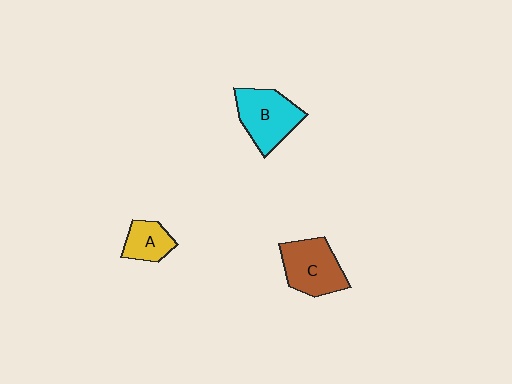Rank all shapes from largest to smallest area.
From largest to smallest: B (cyan), C (brown), A (yellow).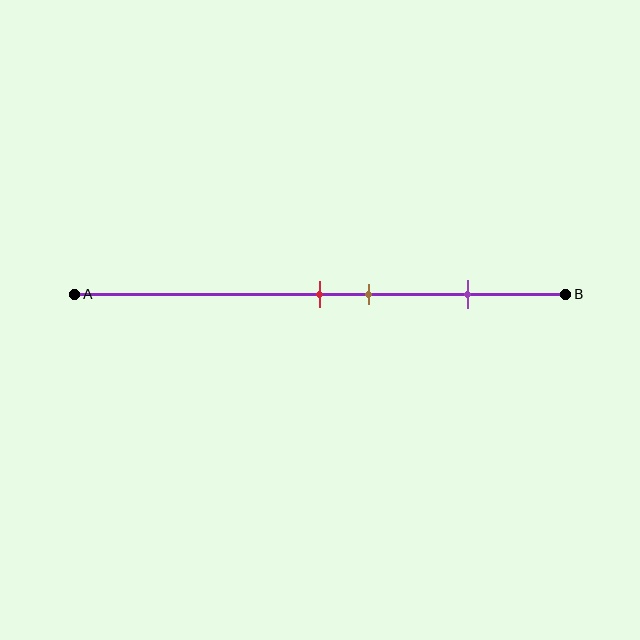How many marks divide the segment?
There are 3 marks dividing the segment.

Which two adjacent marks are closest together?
The red and brown marks are the closest adjacent pair.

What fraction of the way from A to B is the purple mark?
The purple mark is approximately 80% (0.8) of the way from A to B.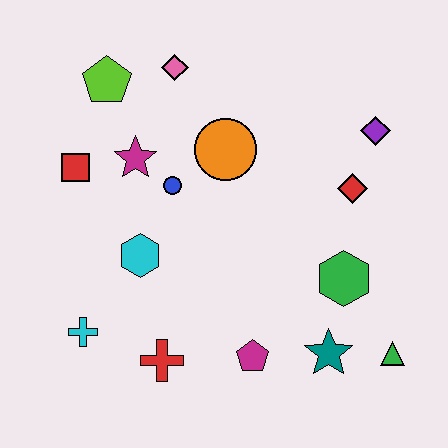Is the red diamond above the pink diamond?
No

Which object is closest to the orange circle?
The blue circle is closest to the orange circle.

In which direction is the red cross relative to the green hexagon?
The red cross is to the left of the green hexagon.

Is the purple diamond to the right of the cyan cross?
Yes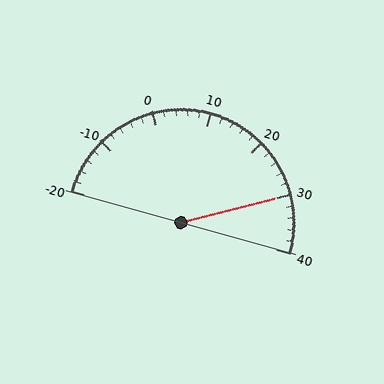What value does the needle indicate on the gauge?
The needle indicates approximately 30.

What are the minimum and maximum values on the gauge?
The gauge ranges from -20 to 40.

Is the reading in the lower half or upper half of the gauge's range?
The reading is in the upper half of the range (-20 to 40).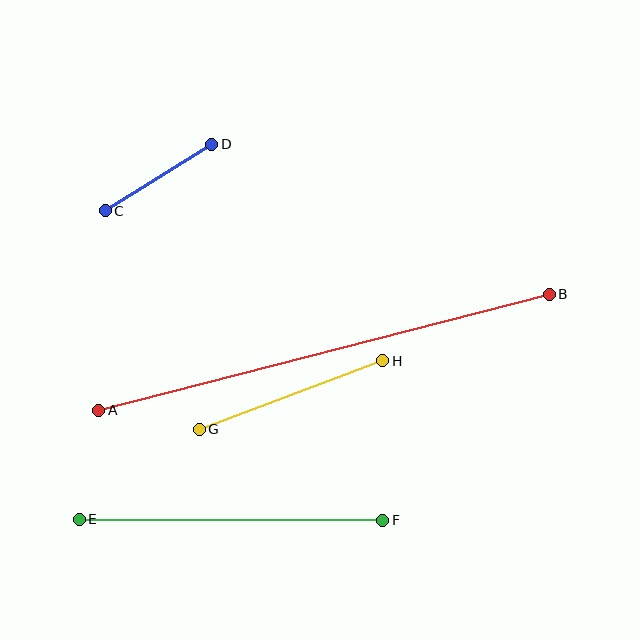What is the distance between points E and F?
The distance is approximately 304 pixels.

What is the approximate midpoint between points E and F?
The midpoint is at approximately (231, 520) pixels.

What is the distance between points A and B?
The distance is approximately 465 pixels.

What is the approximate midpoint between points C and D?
The midpoint is at approximately (158, 177) pixels.